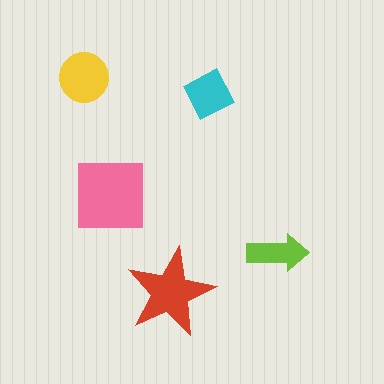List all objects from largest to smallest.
The pink square, the red star, the yellow circle, the cyan square, the lime arrow.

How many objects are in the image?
There are 5 objects in the image.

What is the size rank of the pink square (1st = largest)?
1st.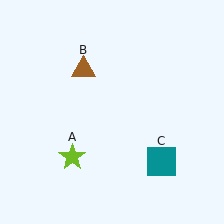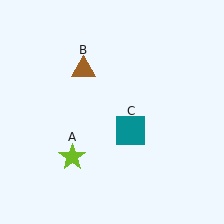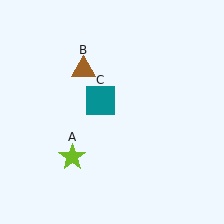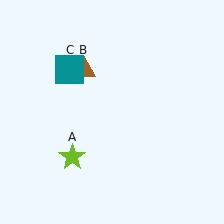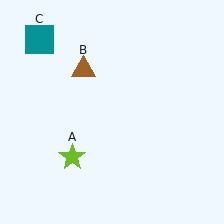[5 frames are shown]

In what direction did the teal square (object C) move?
The teal square (object C) moved up and to the left.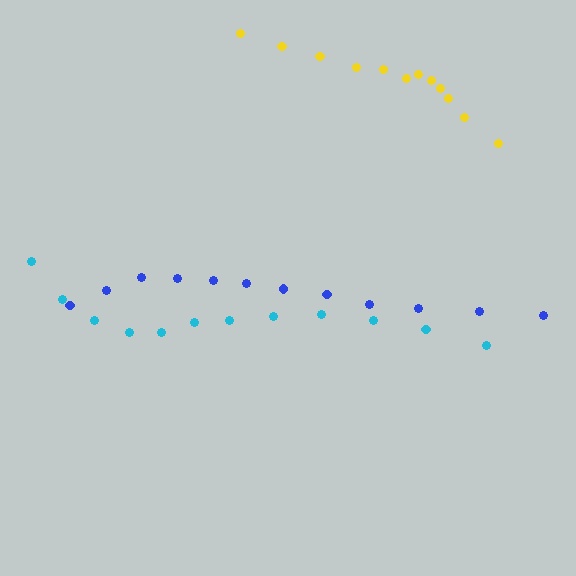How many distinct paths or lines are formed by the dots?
There are 3 distinct paths.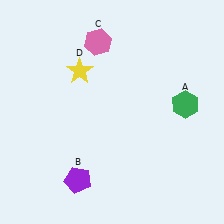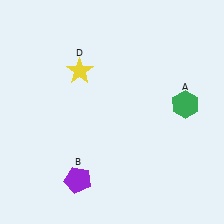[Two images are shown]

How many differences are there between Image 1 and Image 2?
There is 1 difference between the two images.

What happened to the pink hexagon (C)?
The pink hexagon (C) was removed in Image 2. It was in the top-left area of Image 1.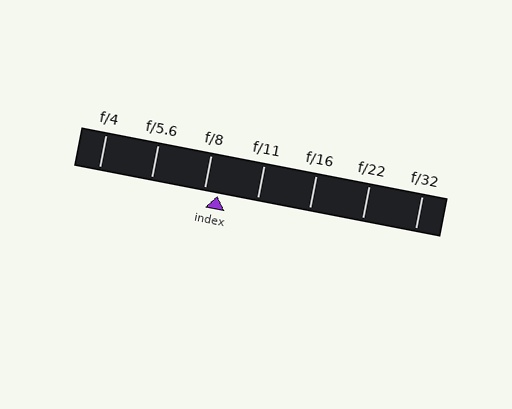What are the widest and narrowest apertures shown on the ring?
The widest aperture shown is f/4 and the narrowest is f/32.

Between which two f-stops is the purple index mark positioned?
The index mark is between f/8 and f/11.